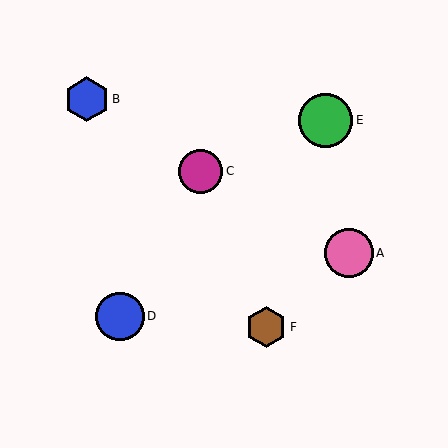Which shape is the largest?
The green circle (labeled E) is the largest.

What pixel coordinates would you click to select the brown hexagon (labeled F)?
Click at (266, 327) to select the brown hexagon F.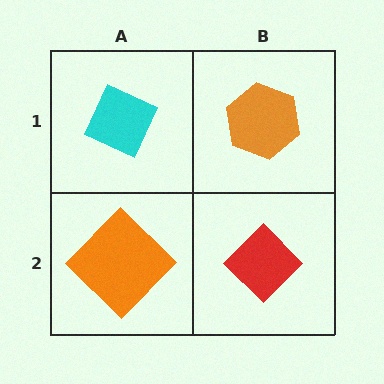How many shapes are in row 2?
2 shapes.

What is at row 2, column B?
A red diamond.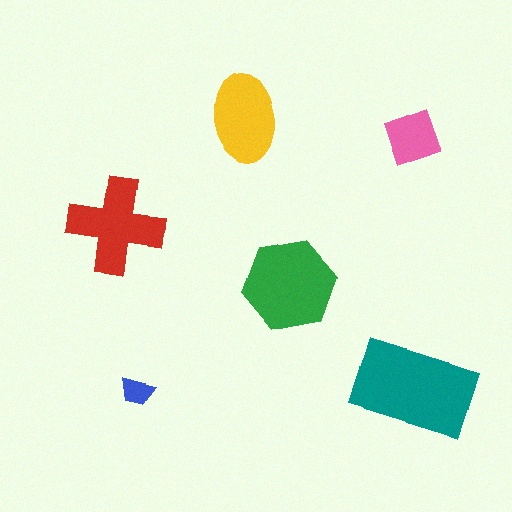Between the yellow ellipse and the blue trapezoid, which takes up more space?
The yellow ellipse.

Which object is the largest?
The teal rectangle.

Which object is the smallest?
The blue trapezoid.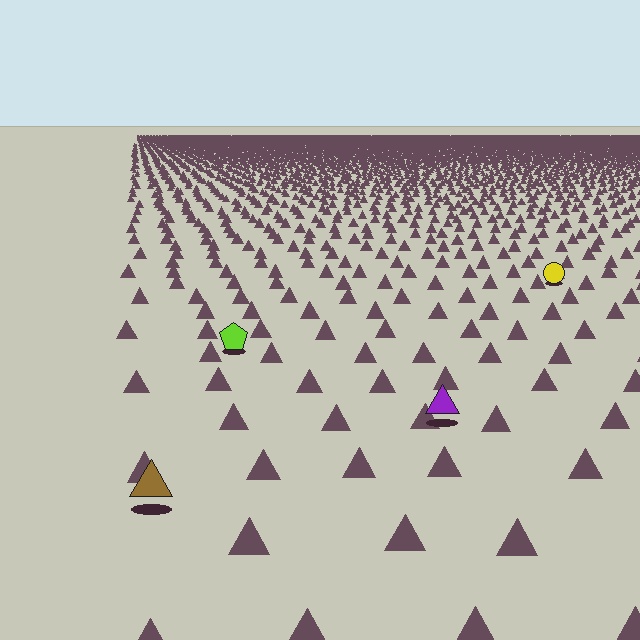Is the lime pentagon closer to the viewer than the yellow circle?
Yes. The lime pentagon is closer — you can tell from the texture gradient: the ground texture is coarser near it.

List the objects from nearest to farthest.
From nearest to farthest: the brown triangle, the purple triangle, the lime pentagon, the yellow circle.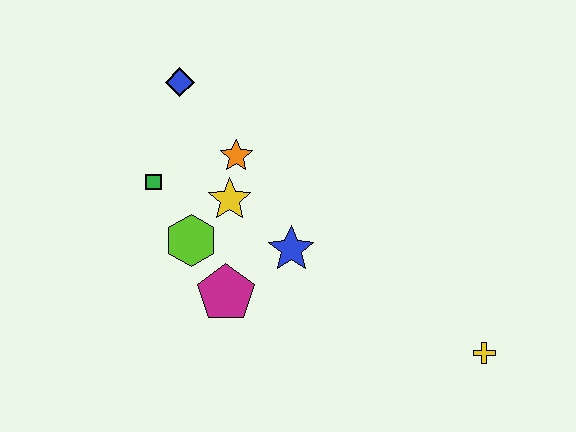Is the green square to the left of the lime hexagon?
Yes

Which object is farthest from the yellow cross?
The blue diamond is farthest from the yellow cross.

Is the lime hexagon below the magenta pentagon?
No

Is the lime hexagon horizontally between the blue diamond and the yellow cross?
Yes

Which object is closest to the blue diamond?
The orange star is closest to the blue diamond.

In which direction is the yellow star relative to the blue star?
The yellow star is to the left of the blue star.